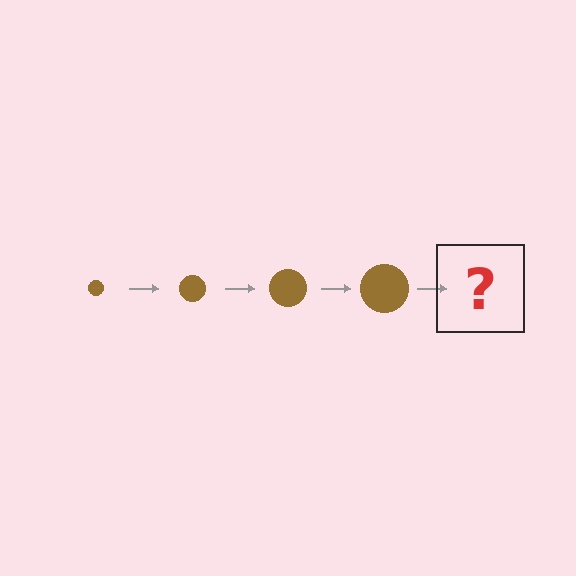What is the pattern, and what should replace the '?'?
The pattern is that the circle gets progressively larger each step. The '?' should be a brown circle, larger than the previous one.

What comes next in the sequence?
The next element should be a brown circle, larger than the previous one.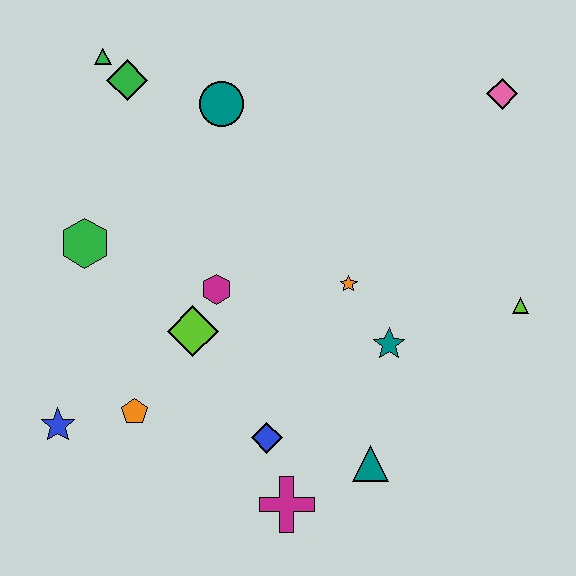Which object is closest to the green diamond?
The green triangle is closest to the green diamond.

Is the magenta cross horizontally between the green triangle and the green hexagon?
No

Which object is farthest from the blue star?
The pink diamond is farthest from the blue star.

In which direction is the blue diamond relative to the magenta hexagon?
The blue diamond is below the magenta hexagon.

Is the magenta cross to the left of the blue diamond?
No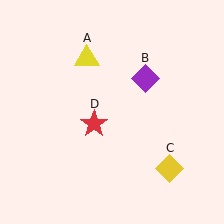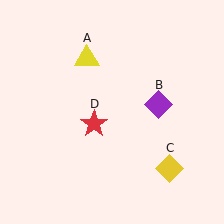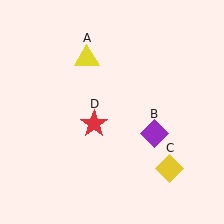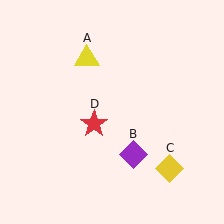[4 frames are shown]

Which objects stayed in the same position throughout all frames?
Yellow triangle (object A) and yellow diamond (object C) and red star (object D) remained stationary.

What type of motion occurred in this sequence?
The purple diamond (object B) rotated clockwise around the center of the scene.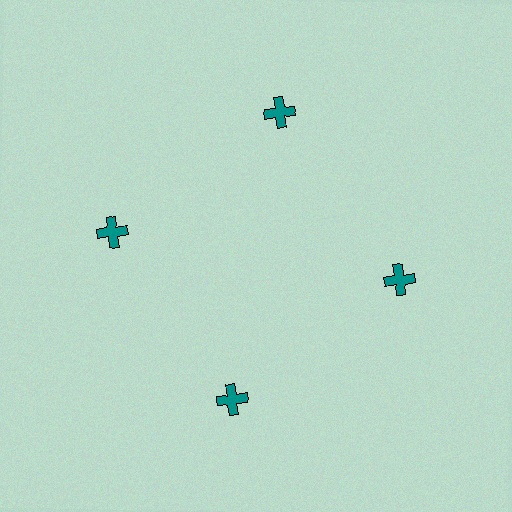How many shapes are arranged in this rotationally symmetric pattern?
There are 4 shapes, arranged in 4 groups of 1.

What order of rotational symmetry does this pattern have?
This pattern has 4-fold rotational symmetry.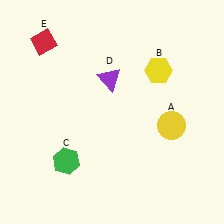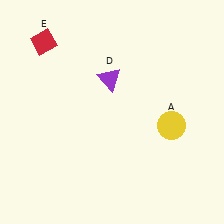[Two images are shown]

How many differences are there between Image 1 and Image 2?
There are 2 differences between the two images.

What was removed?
The yellow hexagon (B), the green hexagon (C) were removed in Image 2.